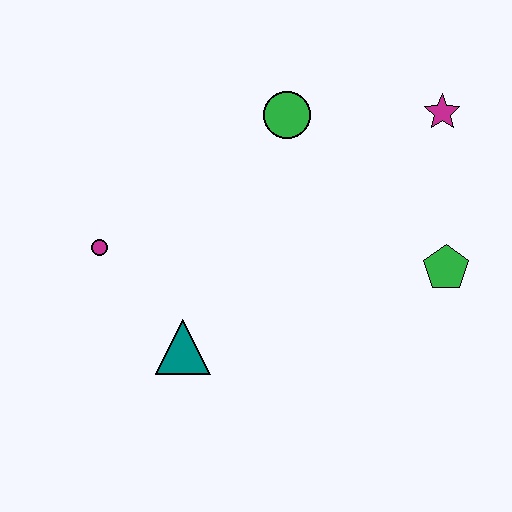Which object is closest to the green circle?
The magenta star is closest to the green circle.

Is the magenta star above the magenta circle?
Yes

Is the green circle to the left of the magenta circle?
No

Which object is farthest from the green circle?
The teal triangle is farthest from the green circle.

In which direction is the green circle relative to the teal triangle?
The green circle is above the teal triangle.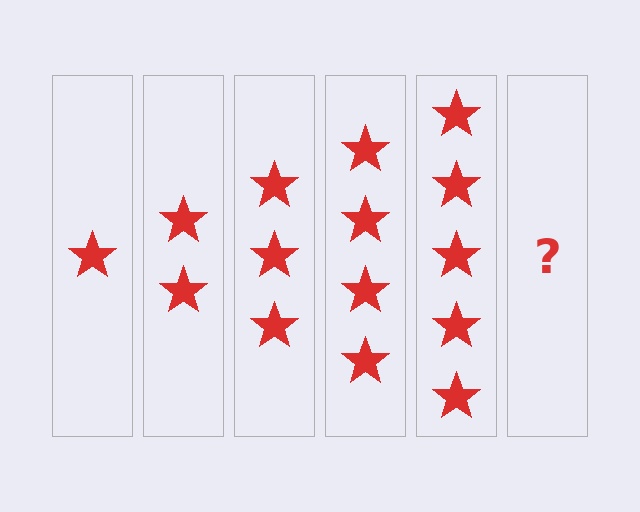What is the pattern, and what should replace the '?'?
The pattern is that each step adds one more star. The '?' should be 6 stars.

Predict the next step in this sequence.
The next step is 6 stars.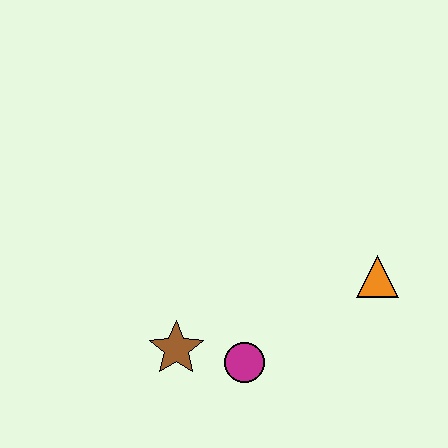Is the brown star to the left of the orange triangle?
Yes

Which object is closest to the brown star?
The magenta circle is closest to the brown star.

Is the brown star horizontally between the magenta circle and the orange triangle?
No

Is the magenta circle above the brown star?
No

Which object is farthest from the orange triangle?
The brown star is farthest from the orange triangle.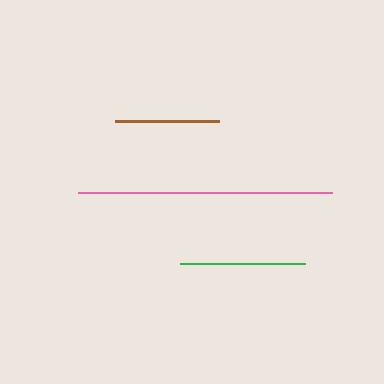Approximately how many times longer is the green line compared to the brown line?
The green line is approximately 1.2 times the length of the brown line.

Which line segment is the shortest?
The brown line is the shortest at approximately 104 pixels.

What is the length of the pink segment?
The pink segment is approximately 254 pixels long.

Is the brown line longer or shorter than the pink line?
The pink line is longer than the brown line.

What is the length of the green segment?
The green segment is approximately 125 pixels long.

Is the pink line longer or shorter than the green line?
The pink line is longer than the green line.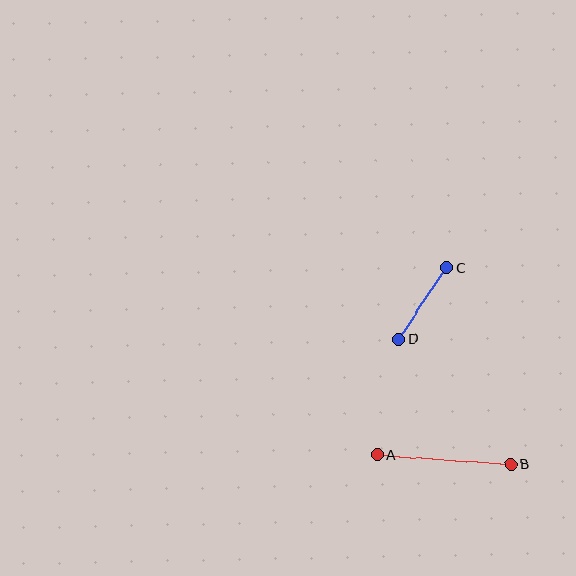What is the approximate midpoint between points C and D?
The midpoint is at approximately (423, 303) pixels.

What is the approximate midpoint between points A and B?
The midpoint is at approximately (444, 460) pixels.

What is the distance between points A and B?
The distance is approximately 134 pixels.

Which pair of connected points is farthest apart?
Points A and B are farthest apart.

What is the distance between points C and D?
The distance is approximately 86 pixels.